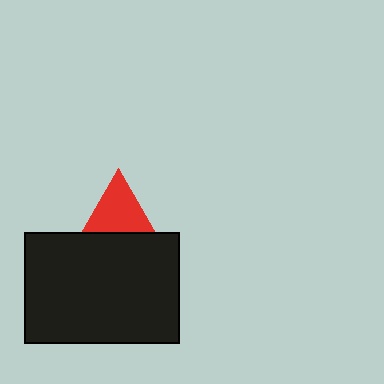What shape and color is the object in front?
The object in front is a black rectangle.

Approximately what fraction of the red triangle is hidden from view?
Roughly 47% of the red triangle is hidden behind the black rectangle.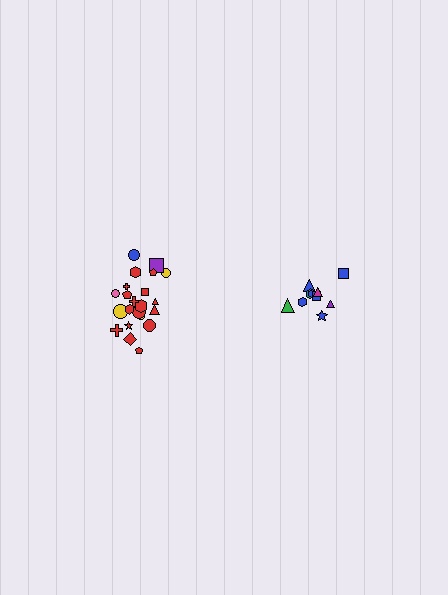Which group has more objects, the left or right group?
The left group.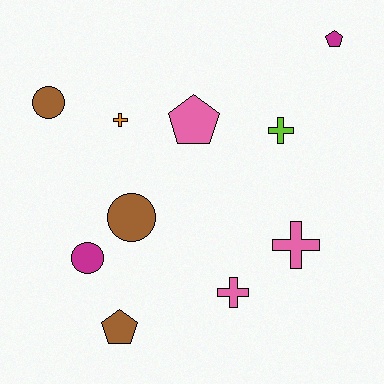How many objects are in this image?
There are 10 objects.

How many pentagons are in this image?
There are 3 pentagons.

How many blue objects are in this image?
There are no blue objects.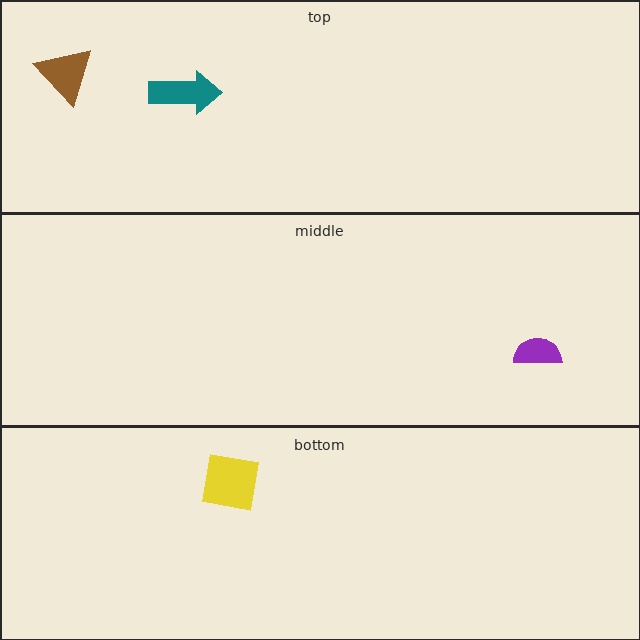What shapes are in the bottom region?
The yellow square.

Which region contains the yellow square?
The bottom region.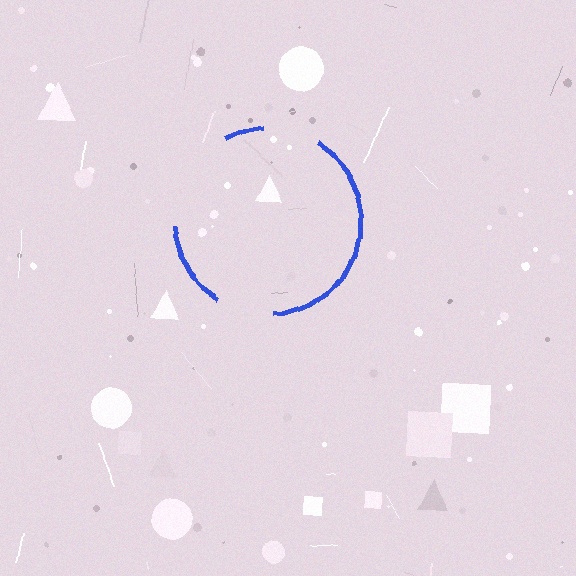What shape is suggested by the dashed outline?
The dashed outline suggests a circle.